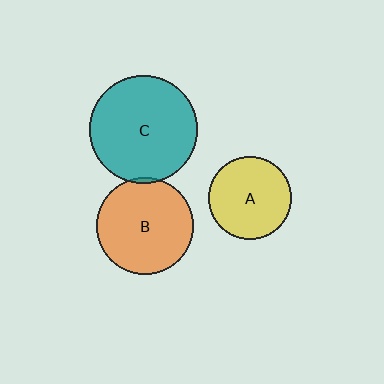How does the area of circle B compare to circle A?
Approximately 1.4 times.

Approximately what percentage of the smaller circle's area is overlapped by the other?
Approximately 5%.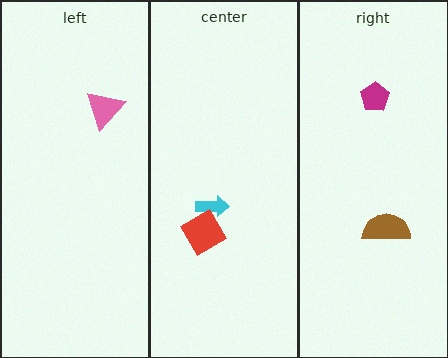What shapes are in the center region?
The cyan arrow, the red diamond.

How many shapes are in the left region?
1.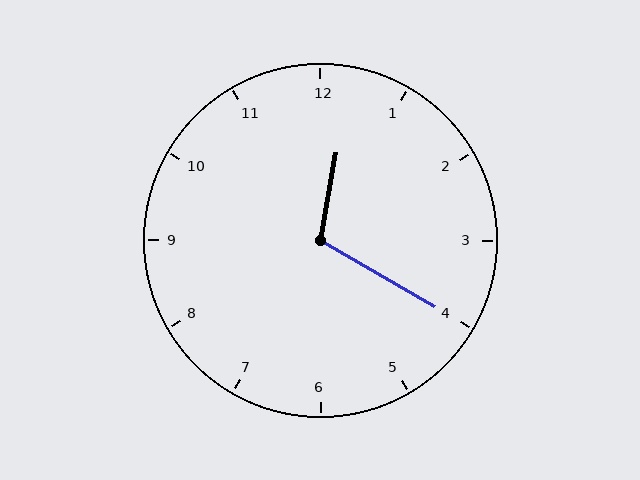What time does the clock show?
12:20.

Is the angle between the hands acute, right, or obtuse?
It is obtuse.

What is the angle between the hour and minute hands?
Approximately 110 degrees.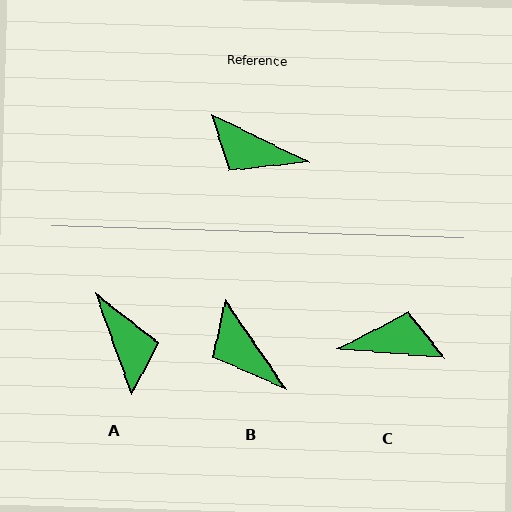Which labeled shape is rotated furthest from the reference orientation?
C, about 159 degrees away.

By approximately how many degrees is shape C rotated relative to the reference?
Approximately 159 degrees clockwise.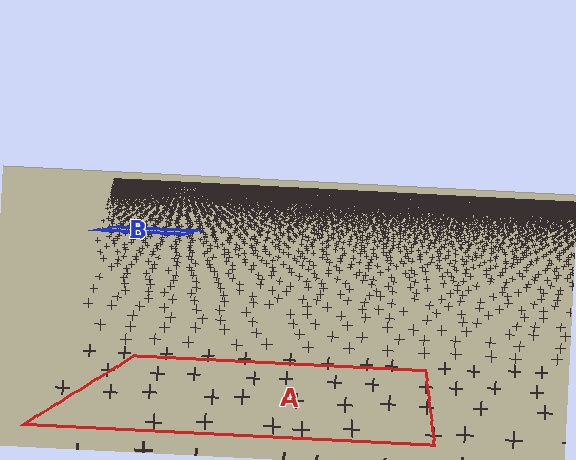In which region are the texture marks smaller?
The texture marks are smaller in region B, because it is farther away.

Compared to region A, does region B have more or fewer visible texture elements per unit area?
Region B has more texture elements per unit area — they are packed more densely because it is farther away.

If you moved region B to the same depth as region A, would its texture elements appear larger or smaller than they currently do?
They would appear larger. At a closer depth, the same texture elements are projected at a bigger on-screen size.